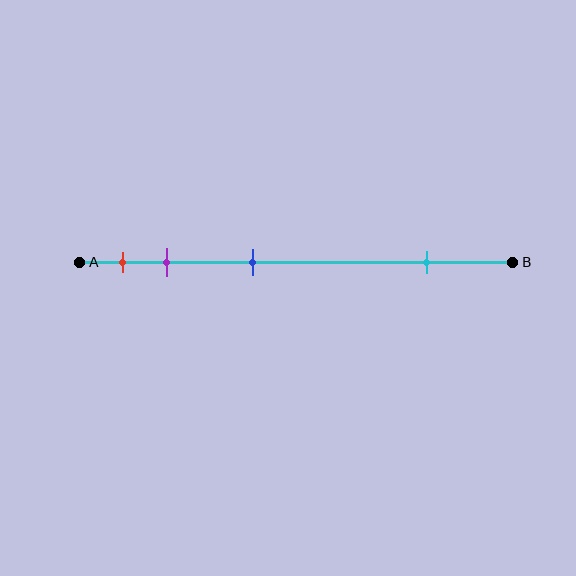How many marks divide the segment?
There are 4 marks dividing the segment.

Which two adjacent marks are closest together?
The red and purple marks are the closest adjacent pair.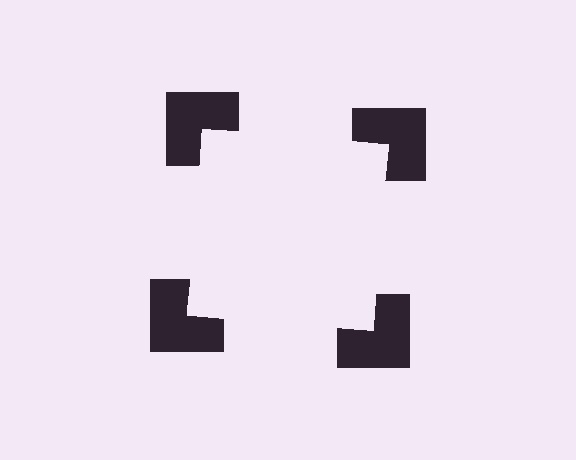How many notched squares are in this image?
There are 4 — one at each vertex of the illusory square.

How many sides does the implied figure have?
4 sides.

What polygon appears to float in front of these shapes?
An illusory square — its edges are inferred from the aligned wedge cuts in the notched squares, not physically drawn.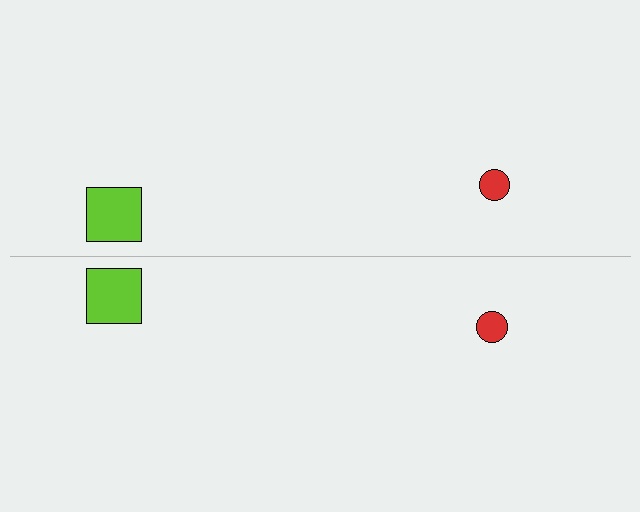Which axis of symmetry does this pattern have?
The pattern has a horizontal axis of symmetry running through the center of the image.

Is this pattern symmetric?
Yes, this pattern has bilateral (reflection) symmetry.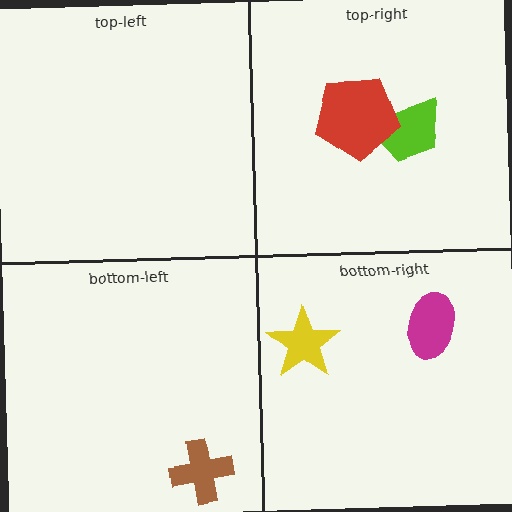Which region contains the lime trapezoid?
The top-right region.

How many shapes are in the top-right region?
2.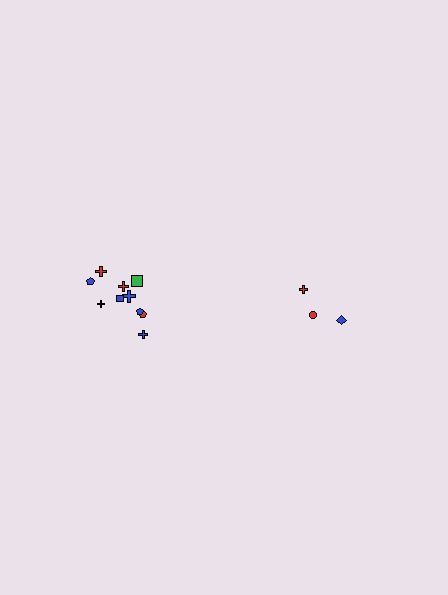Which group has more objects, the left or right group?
The left group.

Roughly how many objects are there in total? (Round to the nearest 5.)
Roughly 15 objects in total.